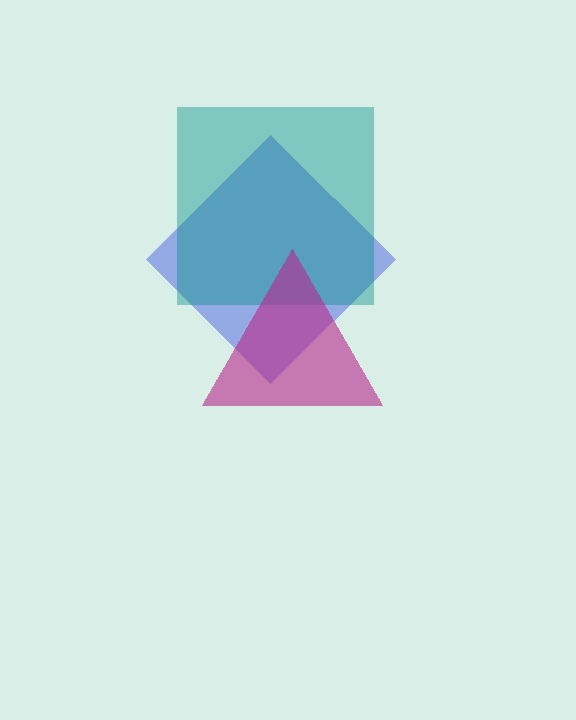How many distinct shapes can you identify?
There are 3 distinct shapes: a blue diamond, a teal square, a magenta triangle.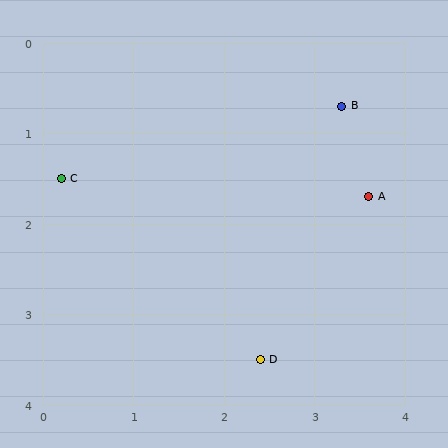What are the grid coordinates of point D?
Point D is at approximately (2.4, 3.5).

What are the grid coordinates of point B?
Point B is at approximately (3.3, 0.7).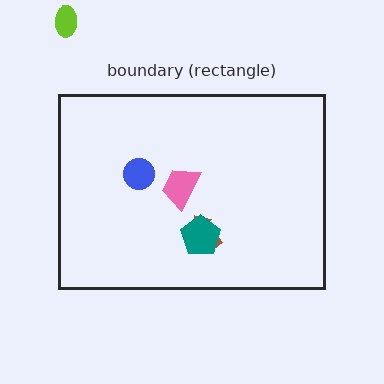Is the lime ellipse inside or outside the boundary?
Outside.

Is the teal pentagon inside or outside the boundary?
Inside.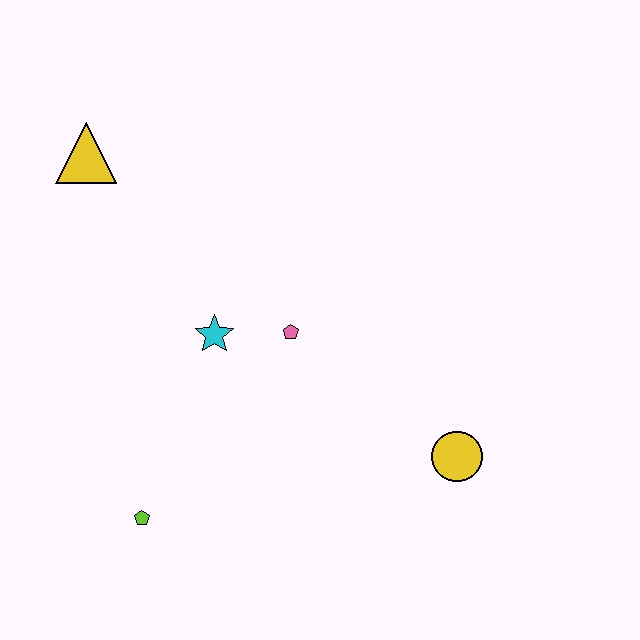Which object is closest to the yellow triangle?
The cyan star is closest to the yellow triangle.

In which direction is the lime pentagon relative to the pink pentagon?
The lime pentagon is below the pink pentagon.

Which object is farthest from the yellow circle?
The yellow triangle is farthest from the yellow circle.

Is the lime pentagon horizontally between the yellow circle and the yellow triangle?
Yes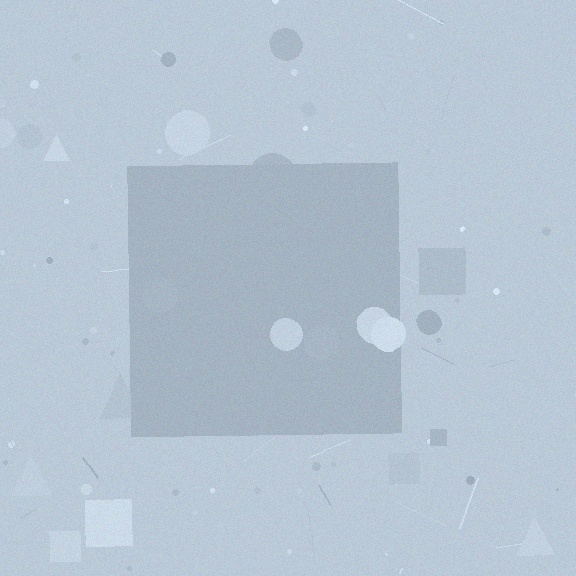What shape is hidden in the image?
A square is hidden in the image.